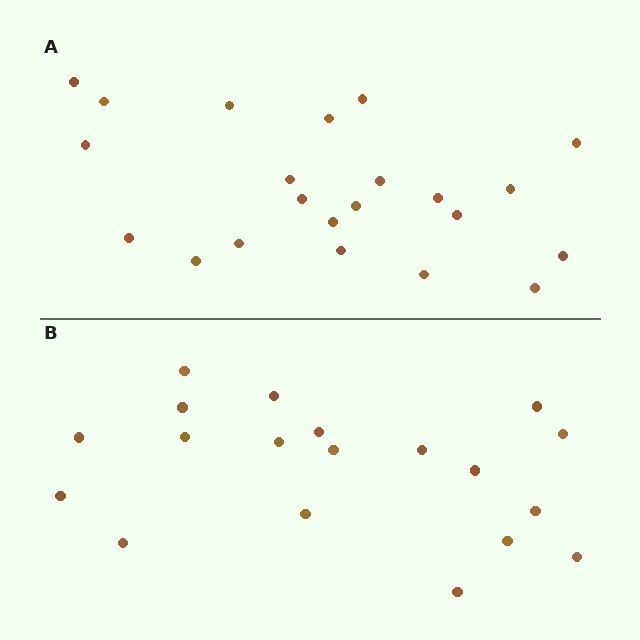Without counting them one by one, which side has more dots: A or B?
Region A (the top region) has more dots.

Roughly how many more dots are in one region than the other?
Region A has just a few more — roughly 2 or 3 more dots than region B.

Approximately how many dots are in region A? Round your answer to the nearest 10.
About 20 dots. (The exact count is 22, which rounds to 20.)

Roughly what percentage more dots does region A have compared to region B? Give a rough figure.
About 15% more.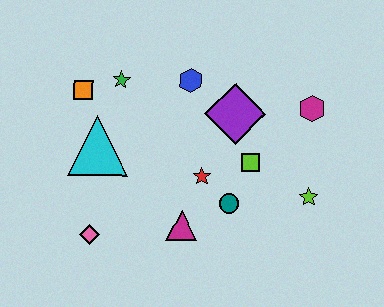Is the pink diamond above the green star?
No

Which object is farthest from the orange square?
The lime star is farthest from the orange square.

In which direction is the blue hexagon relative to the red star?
The blue hexagon is above the red star.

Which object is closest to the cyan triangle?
The orange square is closest to the cyan triangle.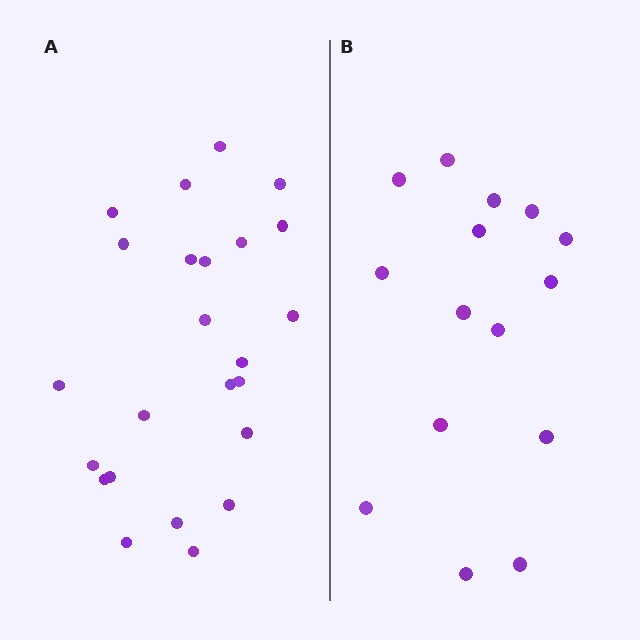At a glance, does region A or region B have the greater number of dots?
Region A (the left region) has more dots.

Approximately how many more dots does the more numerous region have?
Region A has roughly 8 or so more dots than region B.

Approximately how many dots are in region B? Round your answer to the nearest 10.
About 20 dots. (The exact count is 15, which rounds to 20.)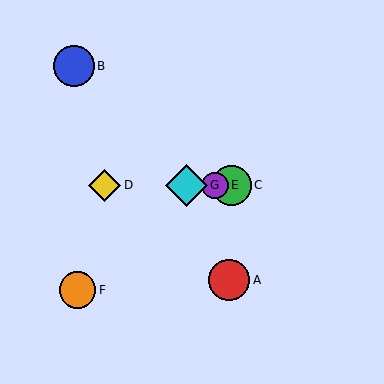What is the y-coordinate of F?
Object F is at y≈290.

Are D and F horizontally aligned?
No, D is at y≈185 and F is at y≈290.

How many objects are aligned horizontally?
4 objects (C, D, E, G) are aligned horizontally.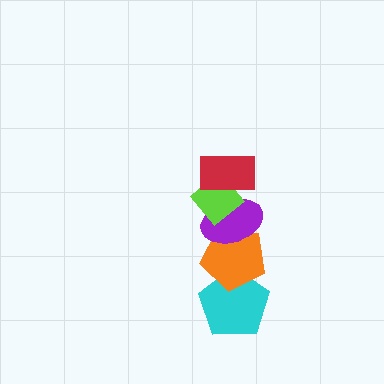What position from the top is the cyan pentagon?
The cyan pentagon is 5th from the top.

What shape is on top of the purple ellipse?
The lime diamond is on top of the purple ellipse.